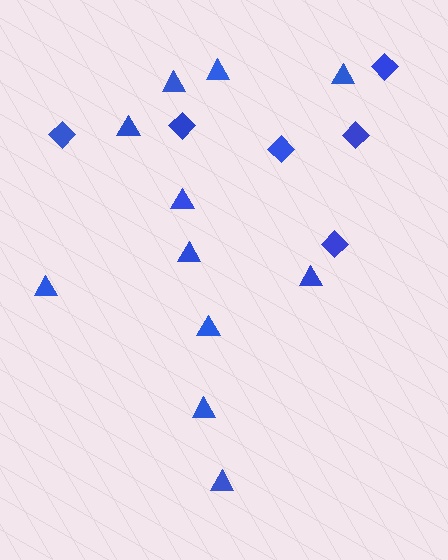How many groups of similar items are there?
There are 2 groups: one group of diamonds (6) and one group of triangles (11).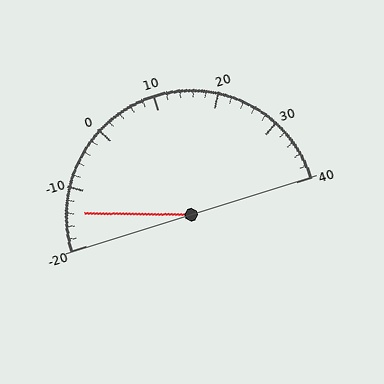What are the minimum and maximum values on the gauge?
The gauge ranges from -20 to 40.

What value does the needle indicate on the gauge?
The needle indicates approximately -14.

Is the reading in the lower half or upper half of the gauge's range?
The reading is in the lower half of the range (-20 to 40).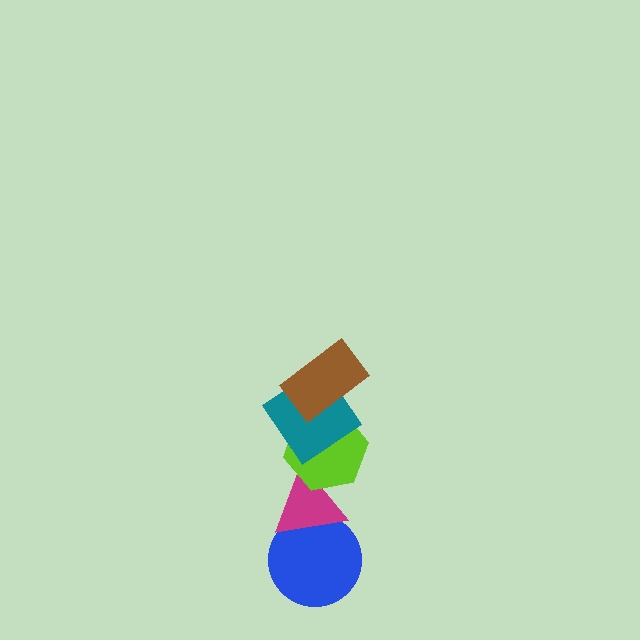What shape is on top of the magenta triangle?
The lime hexagon is on top of the magenta triangle.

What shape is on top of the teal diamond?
The brown rectangle is on top of the teal diamond.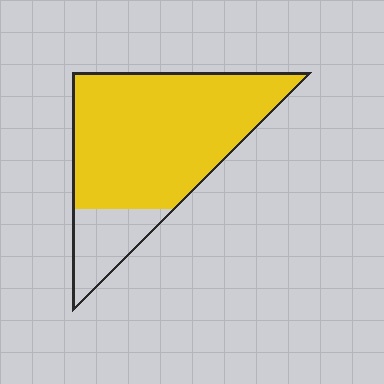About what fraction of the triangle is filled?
About four fifths (4/5).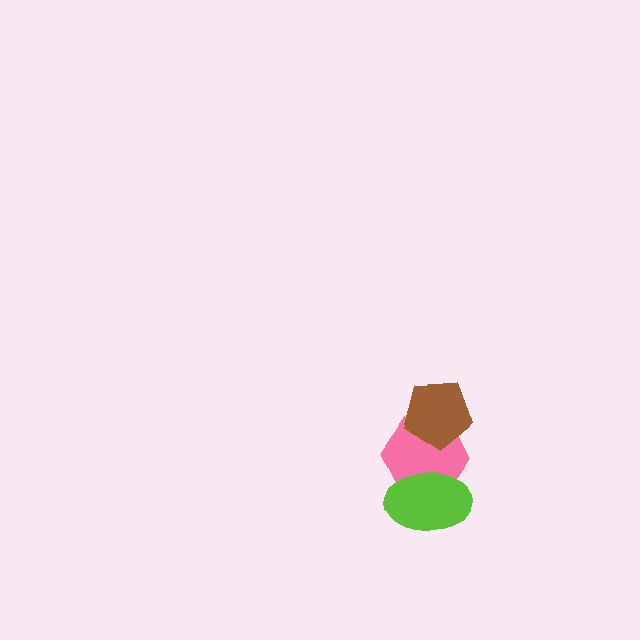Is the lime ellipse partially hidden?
No, no other shape covers it.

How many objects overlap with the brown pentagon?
1 object overlaps with the brown pentagon.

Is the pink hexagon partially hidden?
Yes, it is partially covered by another shape.